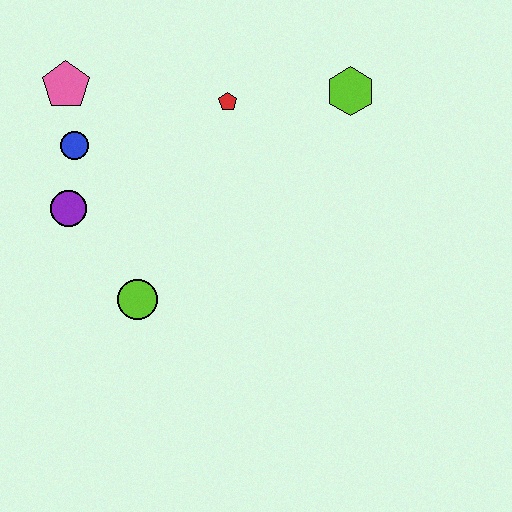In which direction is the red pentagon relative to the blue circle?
The red pentagon is to the right of the blue circle.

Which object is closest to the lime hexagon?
The red pentagon is closest to the lime hexagon.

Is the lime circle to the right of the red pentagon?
No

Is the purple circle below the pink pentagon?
Yes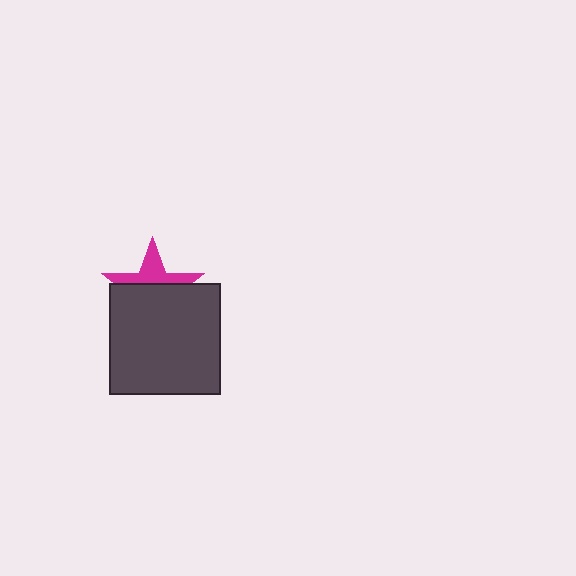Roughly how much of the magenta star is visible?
A small part of it is visible (roughly 40%).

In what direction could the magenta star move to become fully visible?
The magenta star could move up. That would shift it out from behind the dark gray square entirely.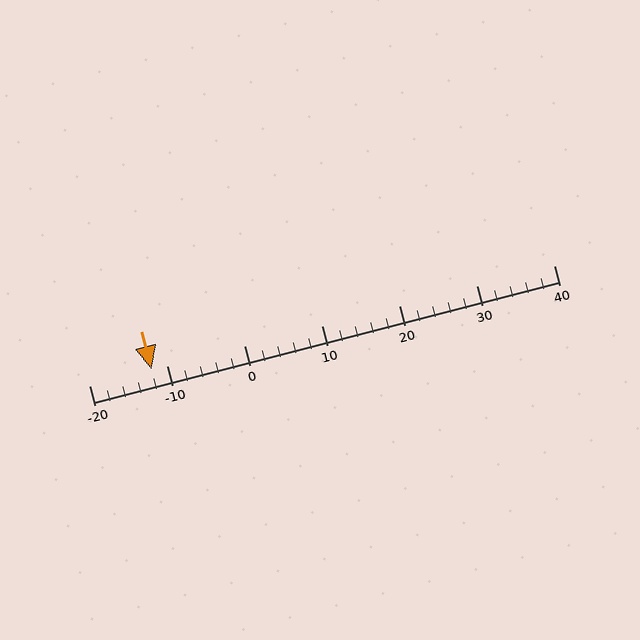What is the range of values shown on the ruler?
The ruler shows values from -20 to 40.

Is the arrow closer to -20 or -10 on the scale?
The arrow is closer to -10.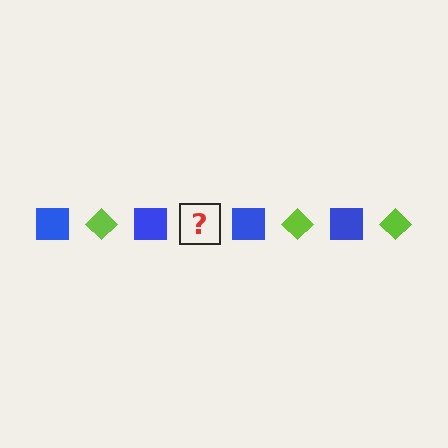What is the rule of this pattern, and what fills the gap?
The rule is that the pattern alternates between blue square and lime diamond. The gap should be filled with a lime diamond.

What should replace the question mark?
The question mark should be replaced with a lime diamond.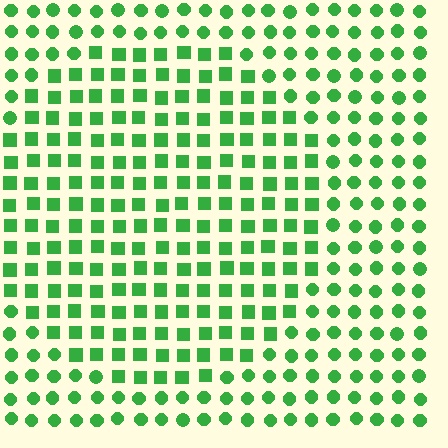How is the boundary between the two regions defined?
The boundary is defined by a change in element shape: squares inside vs. circles outside. All elements share the same color and spacing.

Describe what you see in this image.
The image is filled with small green elements arranged in a uniform grid. A circle-shaped region contains squares, while the surrounding area contains circles. The boundary is defined purely by the change in element shape.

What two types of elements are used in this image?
The image uses squares inside the circle region and circles outside it.